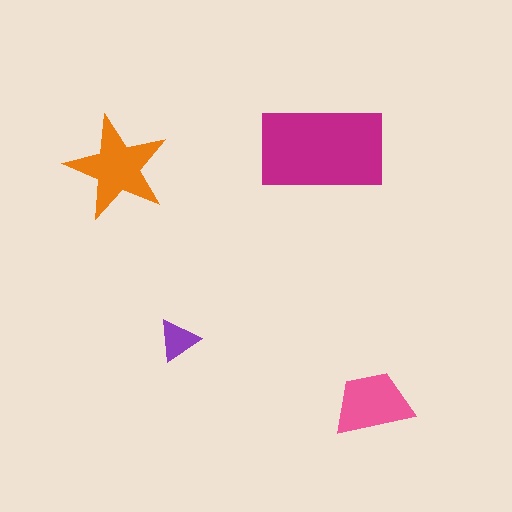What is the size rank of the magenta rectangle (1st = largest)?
1st.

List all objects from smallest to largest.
The purple triangle, the pink trapezoid, the orange star, the magenta rectangle.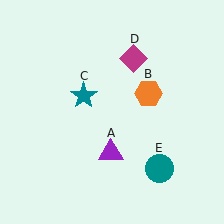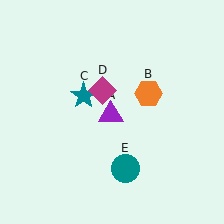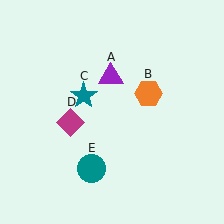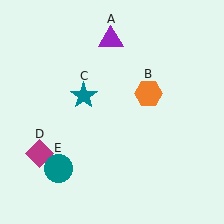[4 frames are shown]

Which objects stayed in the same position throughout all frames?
Orange hexagon (object B) and teal star (object C) remained stationary.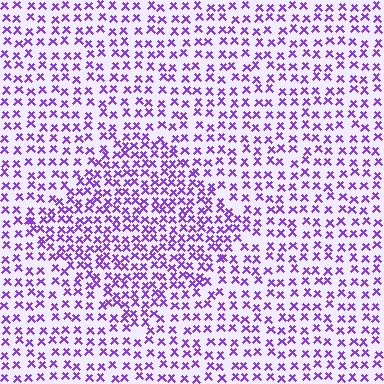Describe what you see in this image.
The image contains small purple elements arranged at two different densities. A diamond-shaped region is visible where the elements are more densely packed than the surrounding area.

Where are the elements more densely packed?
The elements are more densely packed inside the diamond boundary.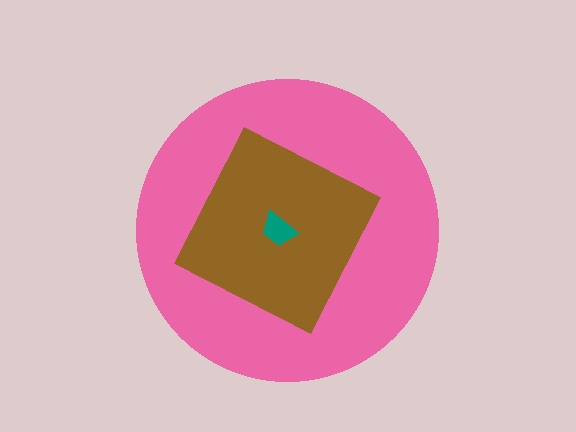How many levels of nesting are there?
3.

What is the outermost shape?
The pink circle.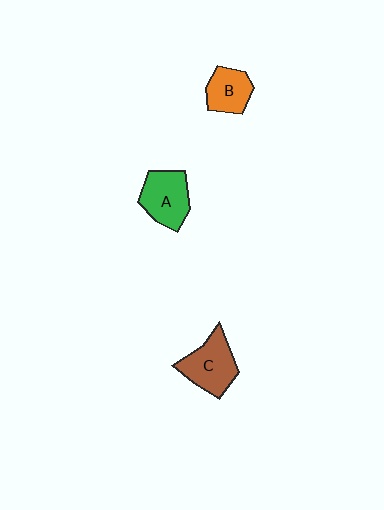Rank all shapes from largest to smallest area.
From largest to smallest: C (brown), A (green), B (orange).